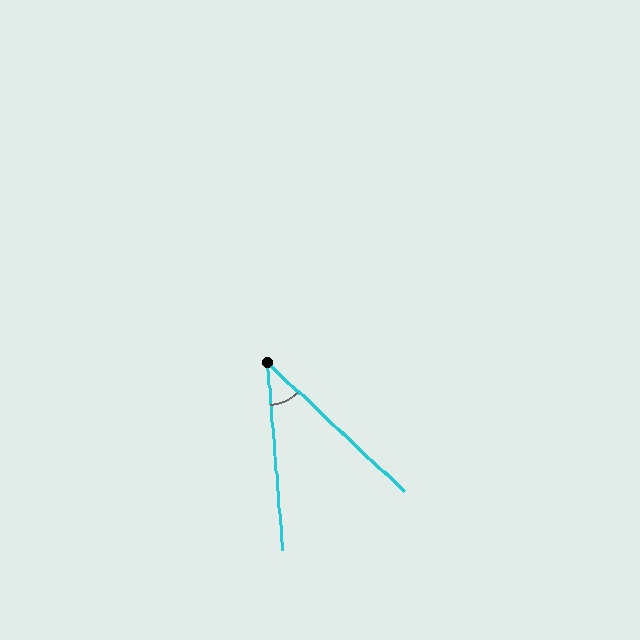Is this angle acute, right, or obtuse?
It is acute.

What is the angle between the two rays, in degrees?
Approximately 42 degrees.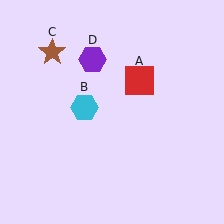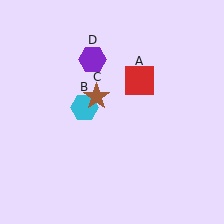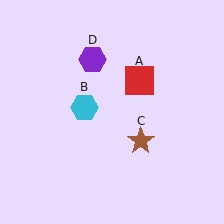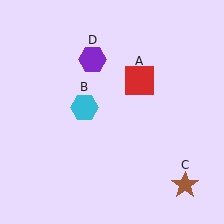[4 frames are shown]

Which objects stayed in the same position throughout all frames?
Red square (object A) and cyan hexagon (object B) and purple hexagon (object D) remained stationary.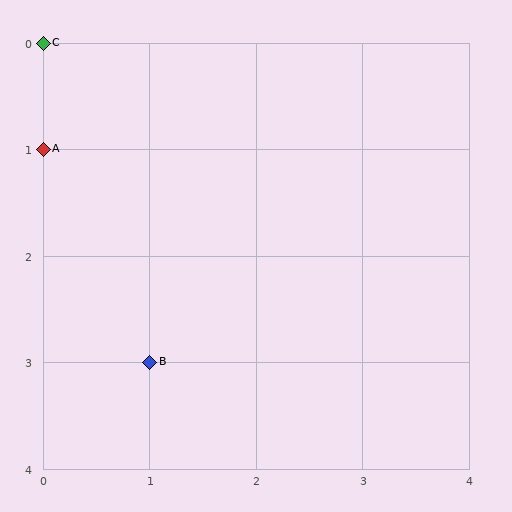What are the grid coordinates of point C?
Point C is at grid coordinates (0, 0).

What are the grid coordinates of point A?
Point A is at grid coordinates (0, 1).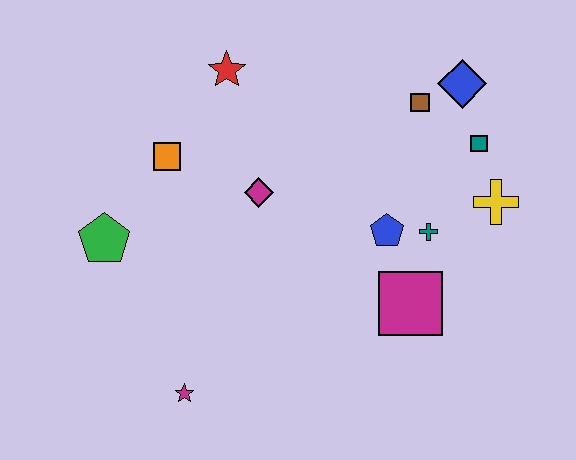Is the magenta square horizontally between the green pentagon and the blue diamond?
Yes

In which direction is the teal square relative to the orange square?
The teal square is to the right of the orange square.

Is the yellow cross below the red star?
Yes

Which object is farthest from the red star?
The magenta star is farthest from the red star.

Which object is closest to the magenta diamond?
The orange square is closest to the magenta diamond.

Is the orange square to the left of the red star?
Yes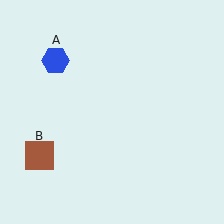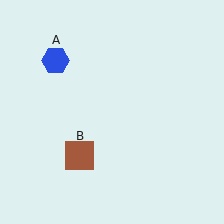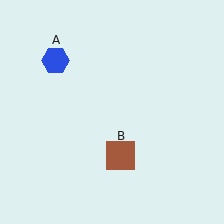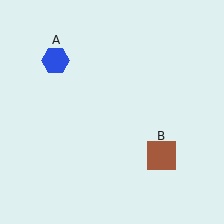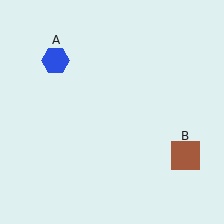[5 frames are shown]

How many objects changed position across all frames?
1 object changed position: brown square (object B).